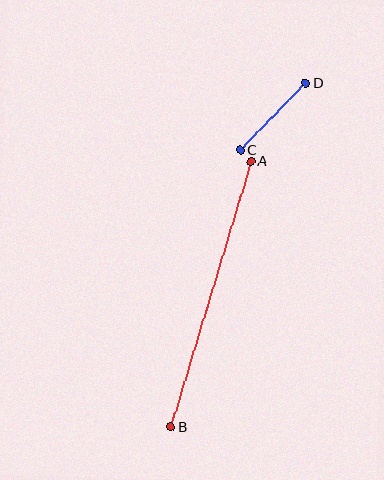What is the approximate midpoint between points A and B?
The midpoint is at approximately (211, 294) pixels.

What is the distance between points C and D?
The distance is approximately 93 pixels.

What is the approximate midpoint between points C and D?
The midpoint is at approximately (273, 116) pixels.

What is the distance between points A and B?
The distance is approximately 278 pixels.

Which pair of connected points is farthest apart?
Points A and B are farthest apart.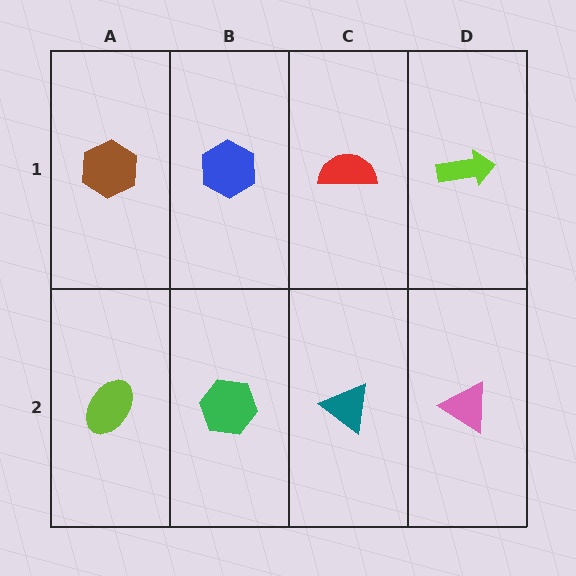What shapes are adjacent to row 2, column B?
A blue hexagon (row 1, column B), a lime ellipse (row 2, column A), a teal triangle (row 2, column C).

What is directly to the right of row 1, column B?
A red semicircle.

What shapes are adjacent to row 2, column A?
A brown hexagon (row 1, column A), a green hexagon (row 2, column B).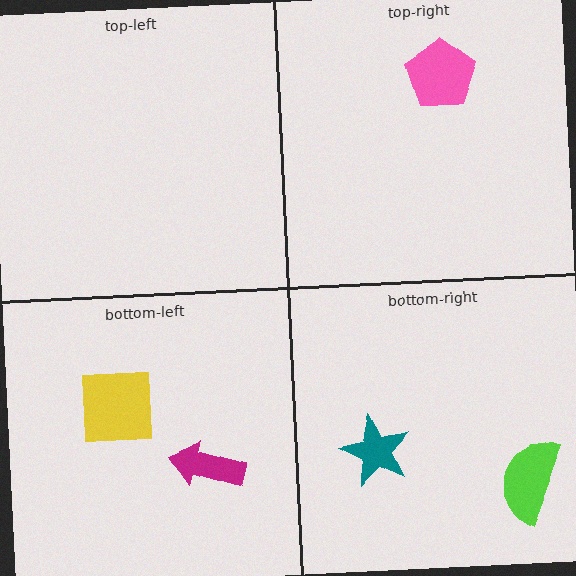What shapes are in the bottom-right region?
The lime semicircle, the teal star.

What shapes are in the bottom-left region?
The magenta arrow, the yellow square.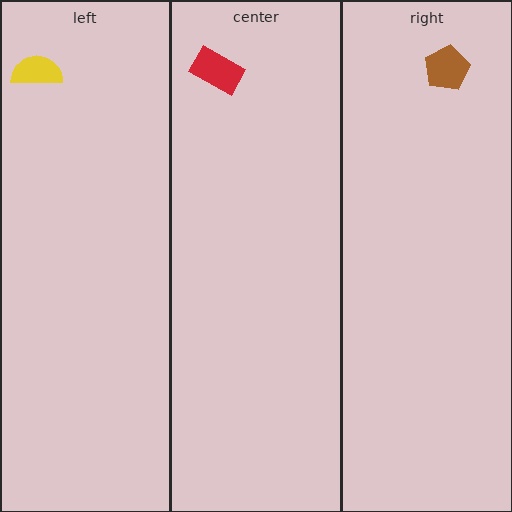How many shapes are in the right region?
1.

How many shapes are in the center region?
1.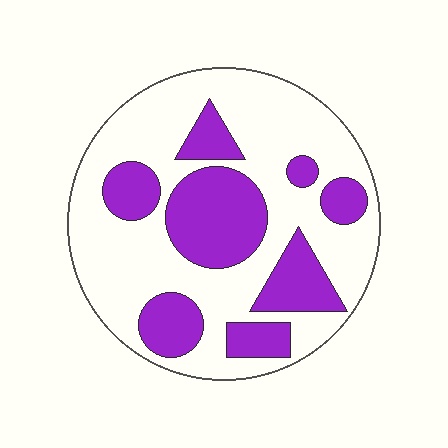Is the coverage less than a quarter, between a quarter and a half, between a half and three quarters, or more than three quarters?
Between a quarter and a half.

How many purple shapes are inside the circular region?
8.